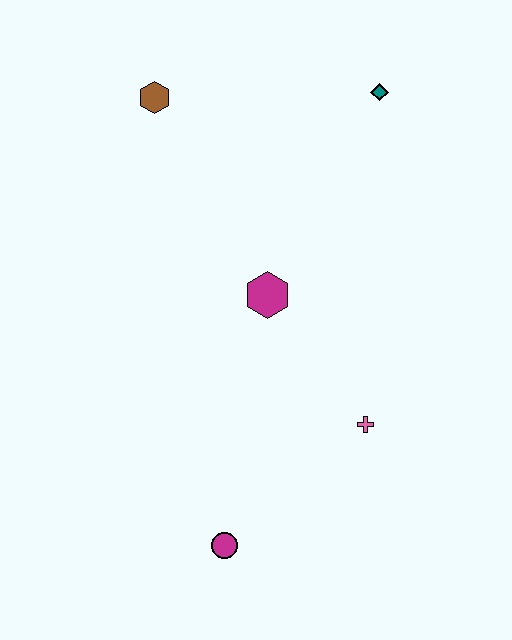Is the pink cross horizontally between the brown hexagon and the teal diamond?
Yes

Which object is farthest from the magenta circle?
The teal diamond is farthest from the magenta circle.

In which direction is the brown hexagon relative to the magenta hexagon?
The brown hexagon is above the magenta hexagon.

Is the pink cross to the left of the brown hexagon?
No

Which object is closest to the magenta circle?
The pink cross is closest to the magenta circle.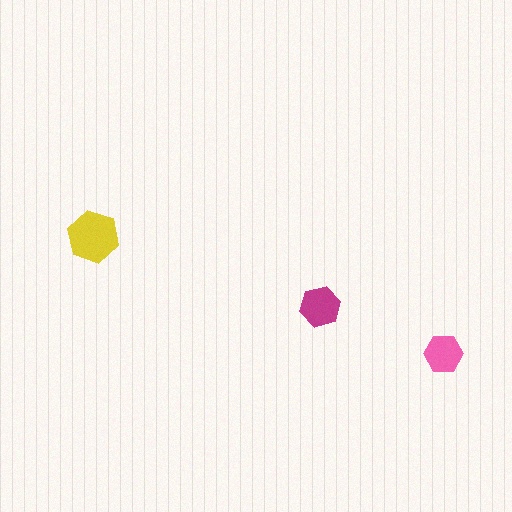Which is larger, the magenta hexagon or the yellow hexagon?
The yellow one.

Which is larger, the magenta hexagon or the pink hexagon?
The magenta one.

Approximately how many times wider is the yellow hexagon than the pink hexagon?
About 1.5 times wider.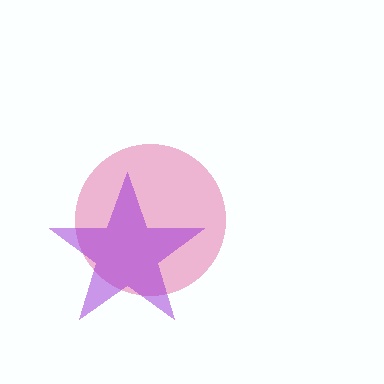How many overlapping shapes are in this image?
There are 2 overlapping shapes in the image.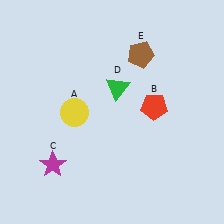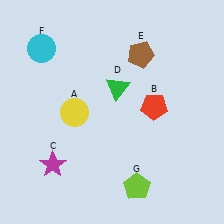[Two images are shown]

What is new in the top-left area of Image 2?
A cyan circle (F) was added in the top-left area of Image 2.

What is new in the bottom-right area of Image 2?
A lime pentagon (G) was added in the bottom-right area of Image 2.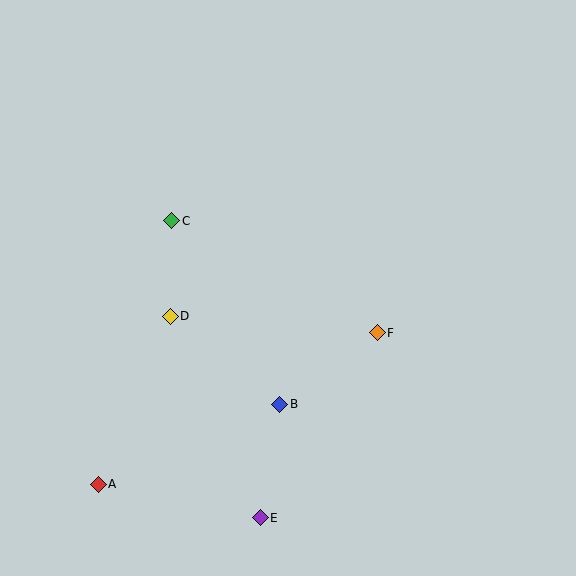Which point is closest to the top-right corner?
Point F is closest to the top-right corner.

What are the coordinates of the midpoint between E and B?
The midpoint between E and B is at (270, 461).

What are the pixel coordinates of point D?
Point D is at (170, 316).